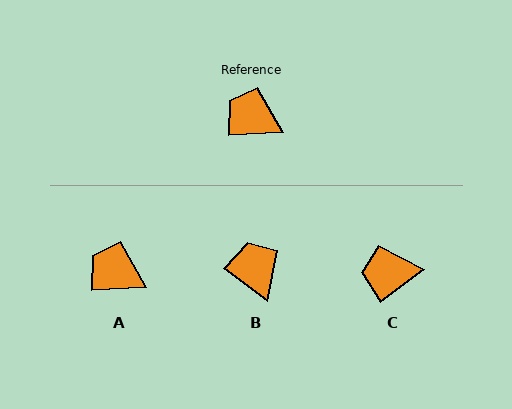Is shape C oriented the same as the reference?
No, it is off by about 33 degrees.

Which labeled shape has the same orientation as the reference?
A.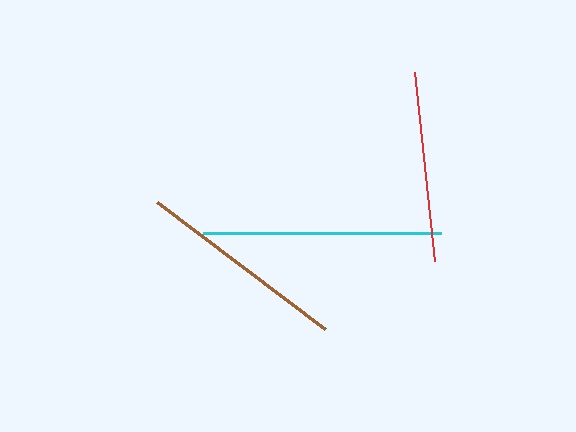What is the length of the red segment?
The red segment is approximately 190 pixels long.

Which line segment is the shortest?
The red line is the shortest at approximately 190 pixels.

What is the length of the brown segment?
The brown segment is approximately 211 pixels long.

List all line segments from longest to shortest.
From longest to shortest: cyan, brown, red.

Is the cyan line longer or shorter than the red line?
The cyan line is longer than the red line.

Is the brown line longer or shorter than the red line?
The brown line is longer than the red line.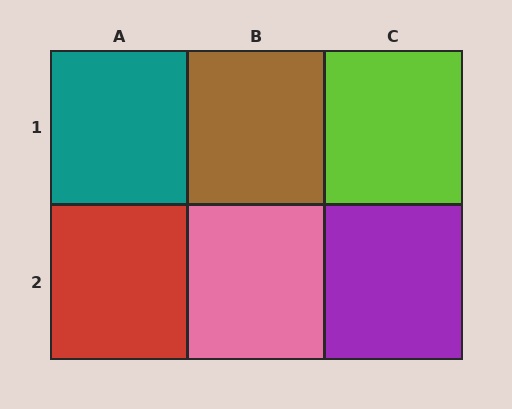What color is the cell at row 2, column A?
Red.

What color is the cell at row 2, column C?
Purple.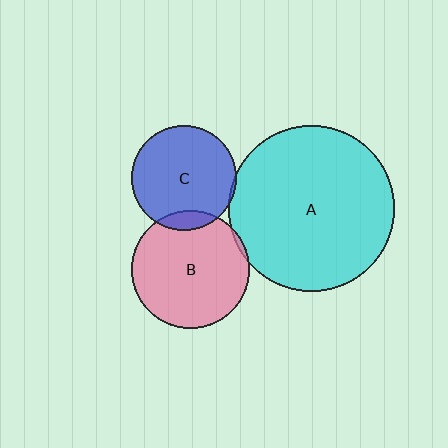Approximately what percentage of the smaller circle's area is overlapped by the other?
Approximately 5%.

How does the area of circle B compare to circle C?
Approximately 1.3 times.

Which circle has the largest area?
Circle A (cyan).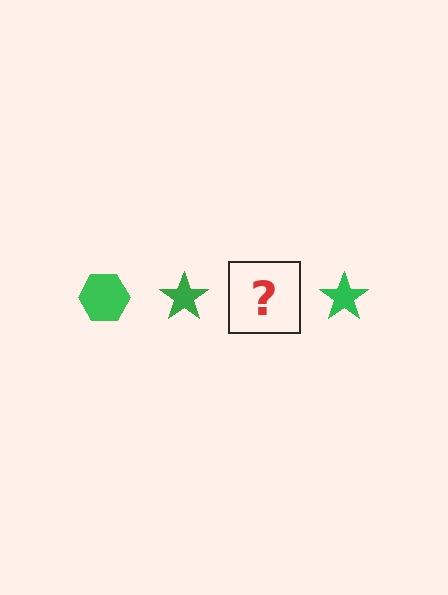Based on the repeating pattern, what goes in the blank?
The blank should be a green hexagon.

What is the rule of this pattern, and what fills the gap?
The rule is that the pattern cycles through hexagon, star shapes in green. The gap should be filled with a green hexagon.